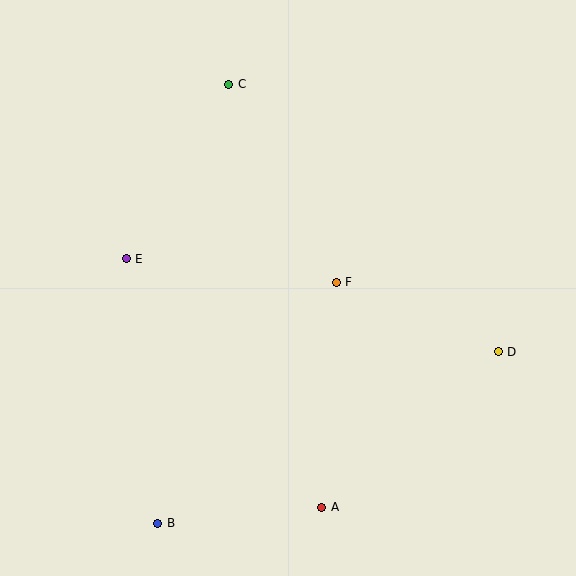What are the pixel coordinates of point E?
Point E is at (126, 259).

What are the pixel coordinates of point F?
Point F is at (336, 282).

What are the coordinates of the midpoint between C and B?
The midpoint between C and B is at (193, 304).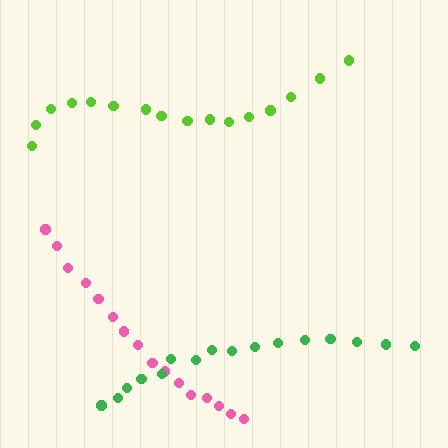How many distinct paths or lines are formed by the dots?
There are 3 distinct paths.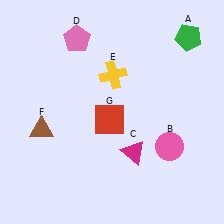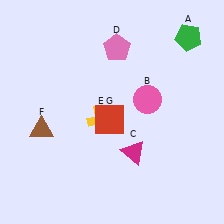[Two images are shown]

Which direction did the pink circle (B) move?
The pink circle (B) moved up.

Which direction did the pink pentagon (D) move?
The pink pentagon (D) moved right.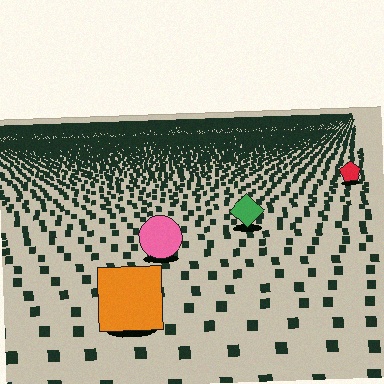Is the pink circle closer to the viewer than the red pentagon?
Yes. The pink circle is closer — you can tell from the texture gradient: the ground texture is coarser near it.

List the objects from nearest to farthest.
From nearest to farthest: the orange square, the pink circle, the green diamond, the red pentagon.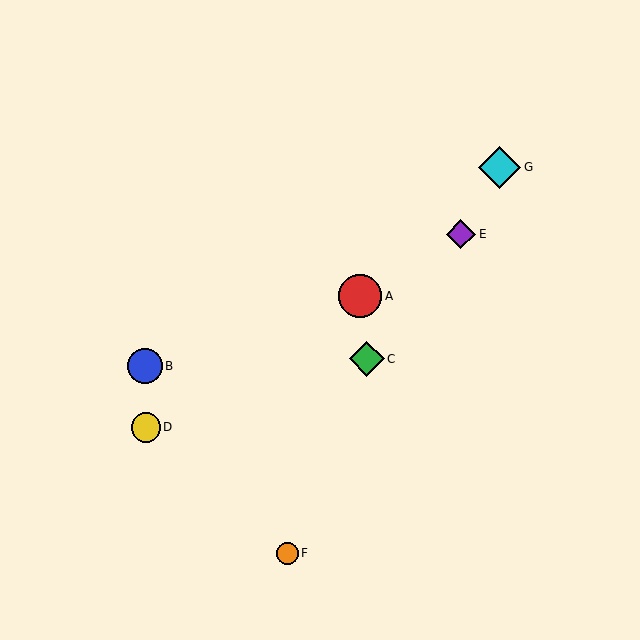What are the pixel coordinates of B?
Object B is at (145, 366).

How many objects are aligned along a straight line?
3 objects (A, D, E) are aligned along a straight line.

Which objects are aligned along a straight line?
Objects A, D, E are aligned along a straight line.